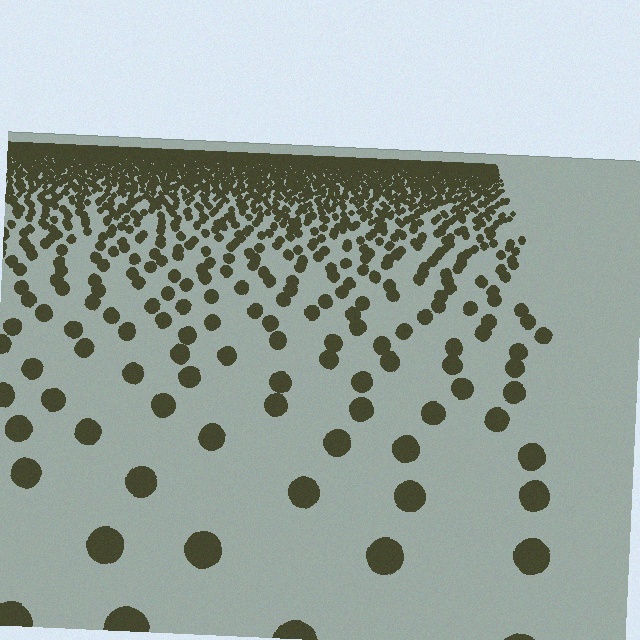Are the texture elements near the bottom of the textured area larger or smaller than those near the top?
Larger. Near the bottom, elements are closer to the viewer and appear at a bigger on-screen size.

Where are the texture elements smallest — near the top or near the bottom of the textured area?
Near the top.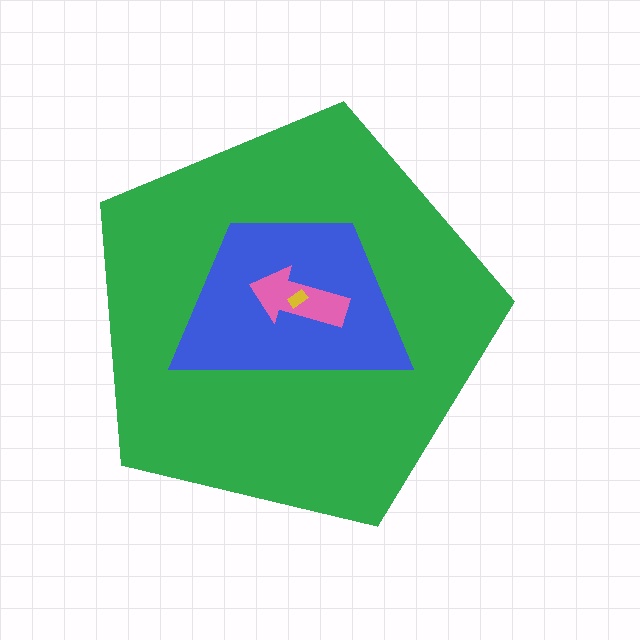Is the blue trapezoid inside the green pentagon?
Yes.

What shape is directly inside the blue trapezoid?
The pink arrow.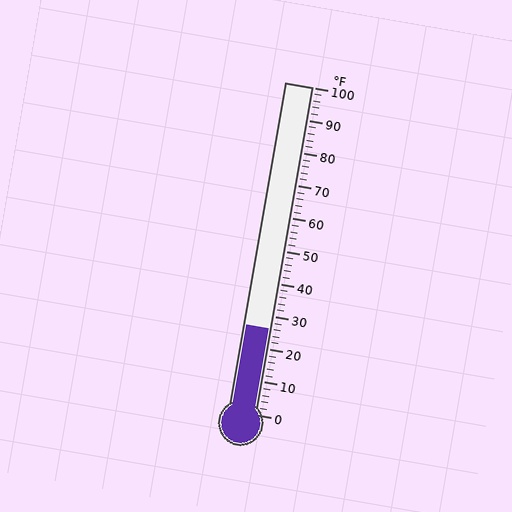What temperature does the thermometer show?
The thermometer shows approximately 26°F.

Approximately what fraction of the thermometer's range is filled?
The thermometer is filled to approximately 25% of its range.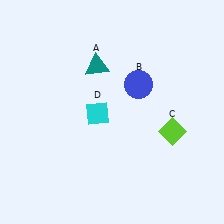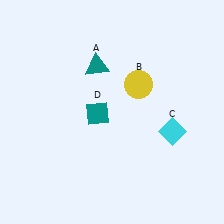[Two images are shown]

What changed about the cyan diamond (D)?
In Image 1, D is cyan. In Image 2, it changed to teal.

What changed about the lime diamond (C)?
In Image 1, C is lime. In Image 2, it changed to cyan.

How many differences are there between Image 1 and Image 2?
There are 3 differences between the two images.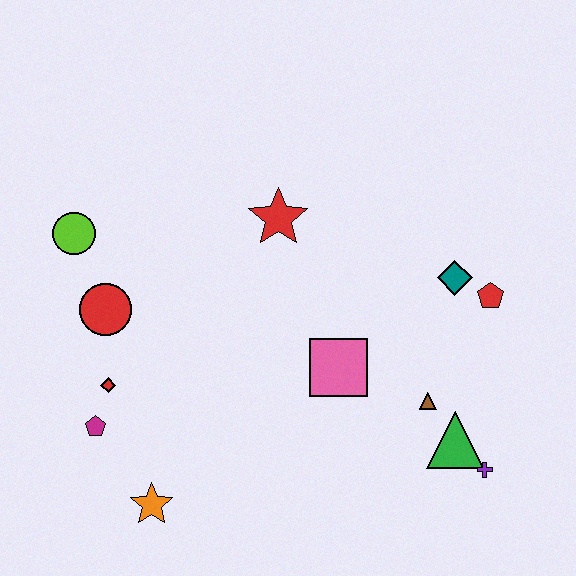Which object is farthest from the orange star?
The red pentagon is farthest from the orange star.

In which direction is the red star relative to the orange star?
The red star is above the orange star.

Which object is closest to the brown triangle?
The green triangle is closest to the brown triangle.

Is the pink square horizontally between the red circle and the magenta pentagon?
No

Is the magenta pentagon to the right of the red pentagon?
No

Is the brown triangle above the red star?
No